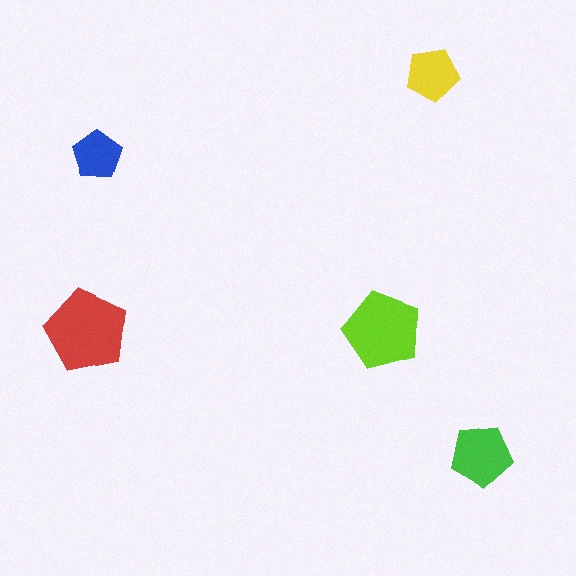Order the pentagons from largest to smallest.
the red one, the lime one, the green one, the yellow one, the blue one.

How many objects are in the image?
There are 5 objects in the image.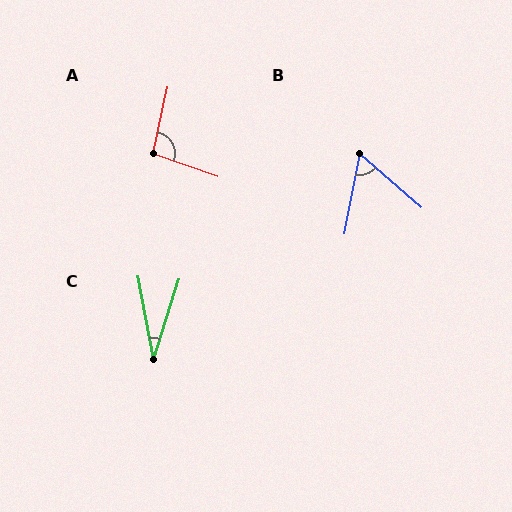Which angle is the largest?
A, at approximately 97 degrees.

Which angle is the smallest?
C, at approximately 28 degrees.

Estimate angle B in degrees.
Approximately 60 degrees.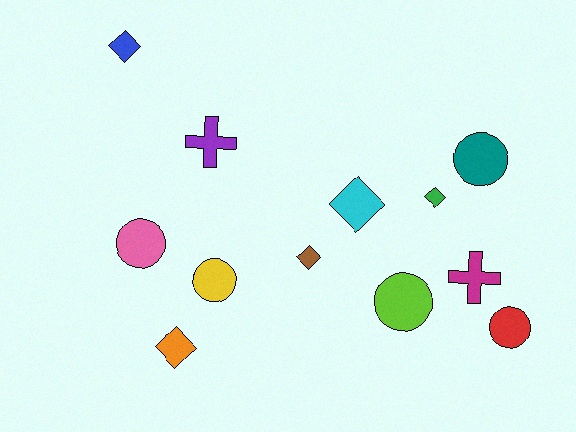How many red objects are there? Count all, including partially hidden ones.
There is 1 red object.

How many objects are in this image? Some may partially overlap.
There are 12 objects.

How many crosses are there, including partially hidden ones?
There are 2 crosses.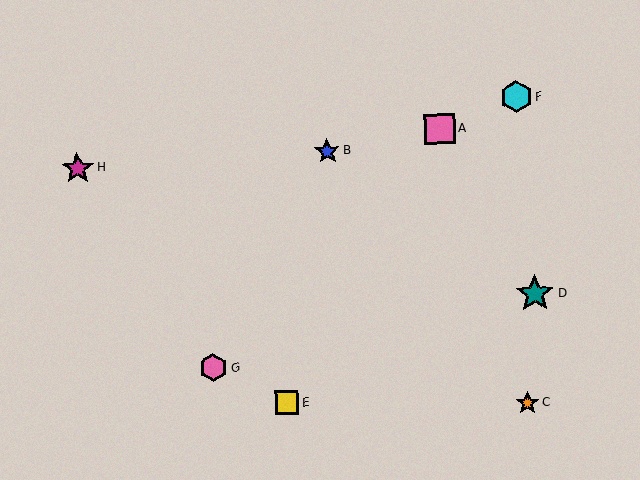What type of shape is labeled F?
Shape F is a cyan hexagon.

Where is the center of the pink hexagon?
The center of the pink hexagon is at (214, 368).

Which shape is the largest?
The teal star (labeled D) is the largest.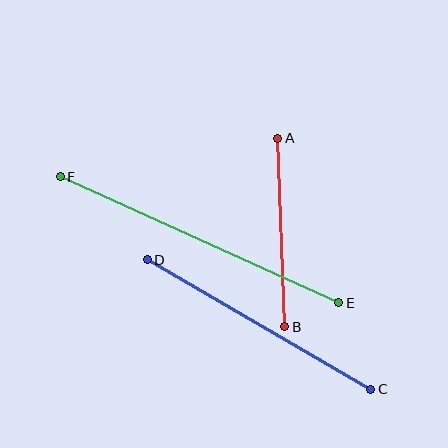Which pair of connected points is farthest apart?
Points E and F are farthest apart.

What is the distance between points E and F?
The distance is approximately 306 pixels.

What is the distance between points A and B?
The distance is approximately 189 pixels.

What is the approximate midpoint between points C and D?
The midpoint is at approximately (259, 325) pixels.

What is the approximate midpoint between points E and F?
The midpoint is at approximately (199, 240) pixels.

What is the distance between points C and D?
The distance is approximately 258 pixels.